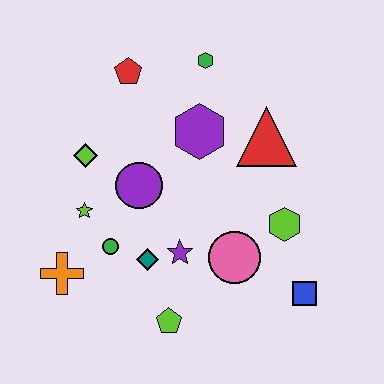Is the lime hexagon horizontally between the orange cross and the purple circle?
No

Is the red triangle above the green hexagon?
No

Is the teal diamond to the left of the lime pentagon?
Yes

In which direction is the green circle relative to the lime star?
The green circle is below the lime star.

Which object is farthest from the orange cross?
The green hexagon is farthest from the orange cross.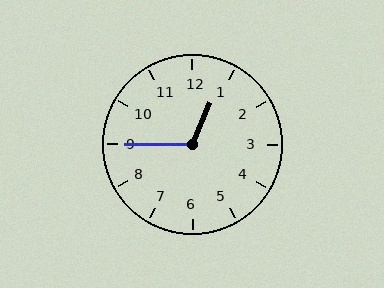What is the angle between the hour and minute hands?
Approximately 112 degrees.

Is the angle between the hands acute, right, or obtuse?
It is obtuse.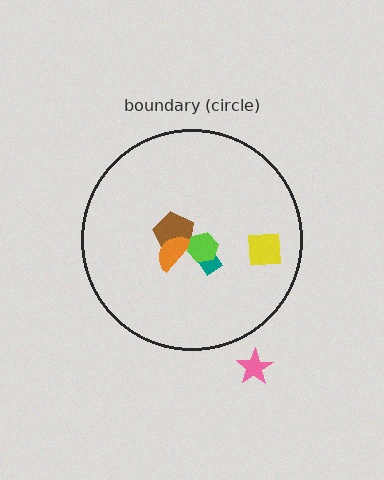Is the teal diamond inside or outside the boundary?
Inside.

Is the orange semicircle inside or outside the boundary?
Inside.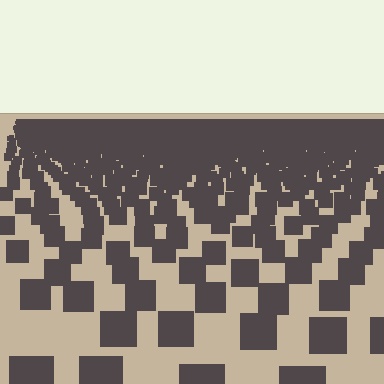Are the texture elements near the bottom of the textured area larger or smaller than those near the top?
Larger. Near the bottom, elements are closer to the viewer and appear at a bigger on-screen size.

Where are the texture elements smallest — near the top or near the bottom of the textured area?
Near the top.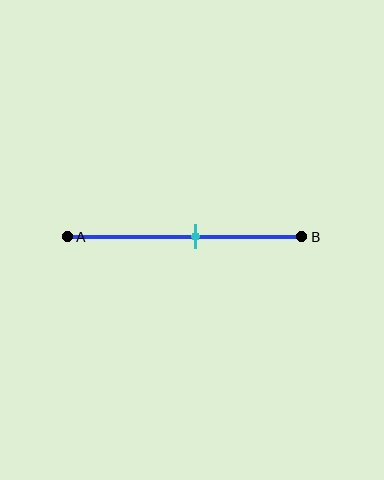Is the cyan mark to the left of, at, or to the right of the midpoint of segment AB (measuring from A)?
The cyan mark is to the right of the midpoint of segment AB.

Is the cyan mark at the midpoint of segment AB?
No, the mark is at about 55% from A, not at the 50% midpoint.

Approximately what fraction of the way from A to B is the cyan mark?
The cyan mark is approximately 55% of the way from A to B.